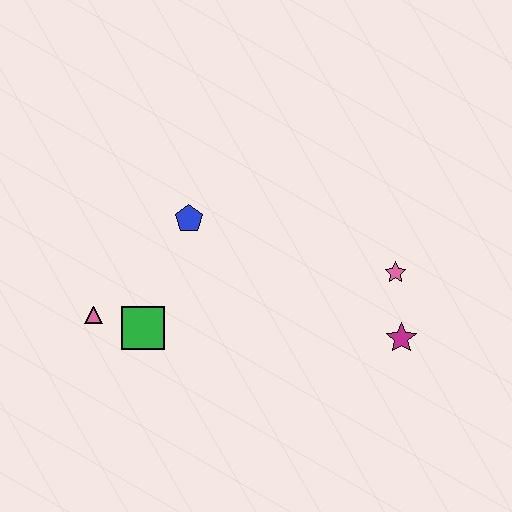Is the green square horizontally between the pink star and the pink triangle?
Yes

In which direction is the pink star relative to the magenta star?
The pink star is above the magenta star.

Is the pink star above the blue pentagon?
No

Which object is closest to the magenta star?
The pink star is closest to the magenta star.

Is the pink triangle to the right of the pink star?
No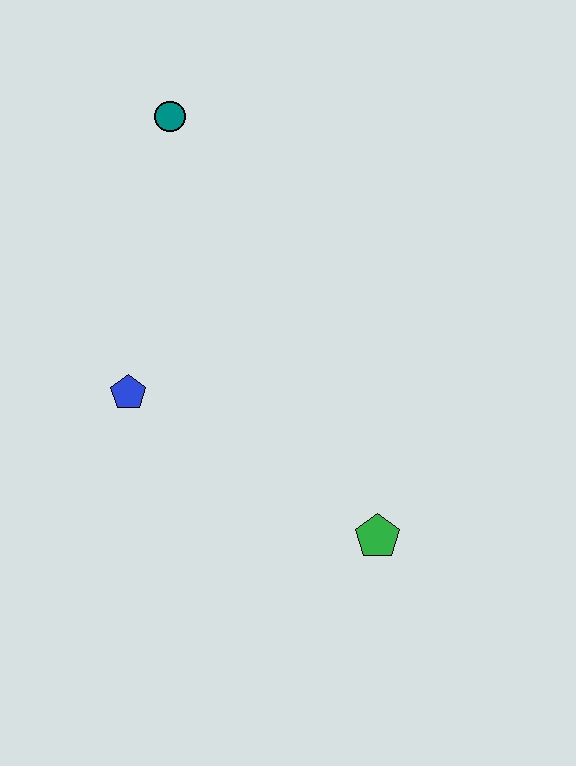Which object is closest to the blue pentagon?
The teal circle is closest to the blue pentagon.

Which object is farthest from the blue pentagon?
The green pentagon is farthest from the blue pentagon.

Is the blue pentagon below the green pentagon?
No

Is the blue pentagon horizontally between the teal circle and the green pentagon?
No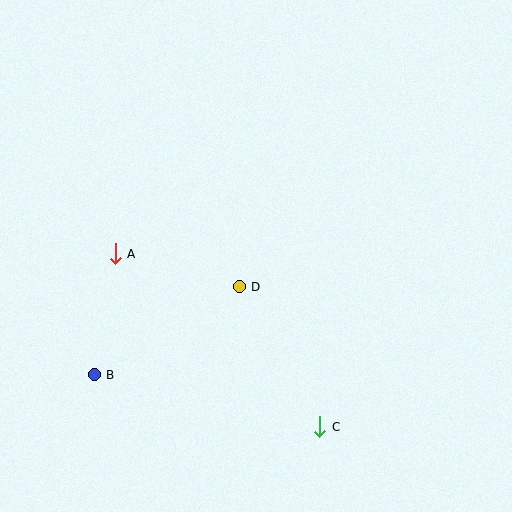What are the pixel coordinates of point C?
Point C is at (320, 427).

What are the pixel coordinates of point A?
Point A is at (115, 254).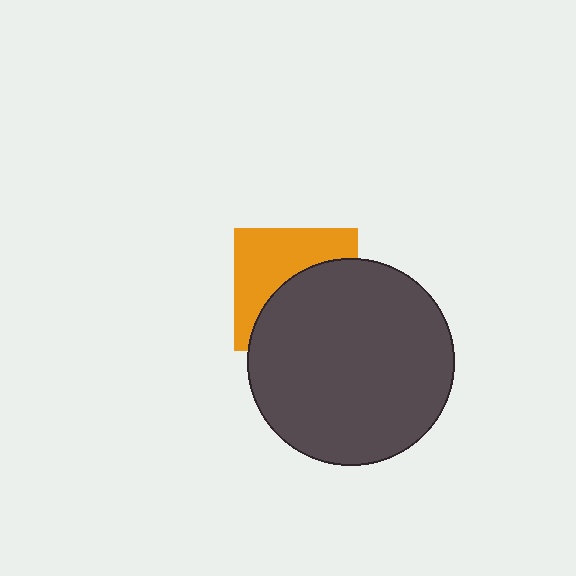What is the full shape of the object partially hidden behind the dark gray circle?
The partially hidden object is an orange square.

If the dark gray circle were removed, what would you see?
You would see the complete orange square.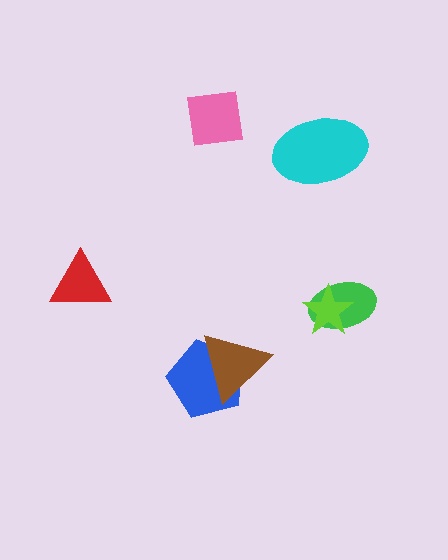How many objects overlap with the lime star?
1 object overlaps with the lime star.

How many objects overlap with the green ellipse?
1 object overlaps with the green ellipse.